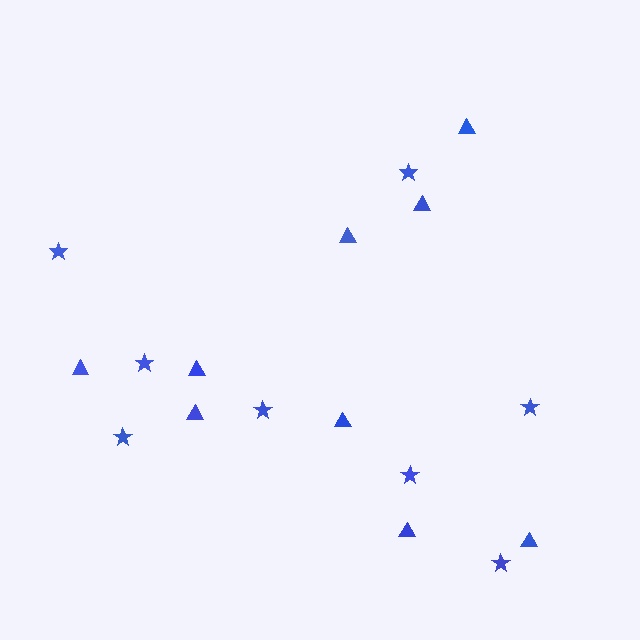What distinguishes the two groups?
There are 2 groups: one group of triangles (9) and one group of stars (8).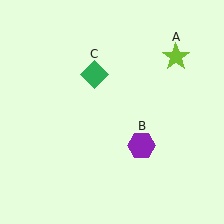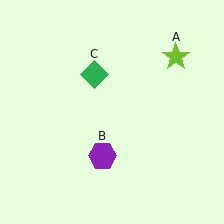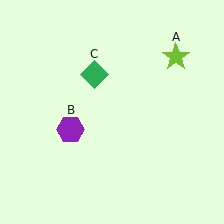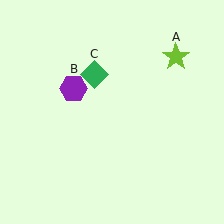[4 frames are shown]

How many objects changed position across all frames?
1 object changed position: purple hexagon (object B).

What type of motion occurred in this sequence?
The purple hexagon (object B) rotated clockwise around the center of the scene.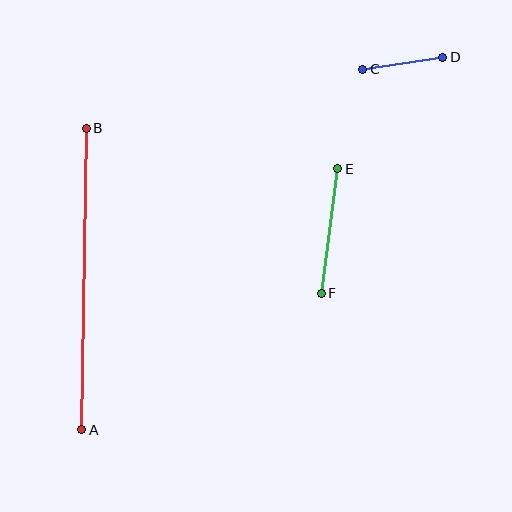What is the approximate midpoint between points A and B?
The midpoint is at approximately (84, 279) pixels.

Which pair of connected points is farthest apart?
Points A and B are farthest apart.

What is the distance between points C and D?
The distance is approximately 81 pixels.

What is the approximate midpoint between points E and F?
The midpoint is at approximately (330, 231) pixels.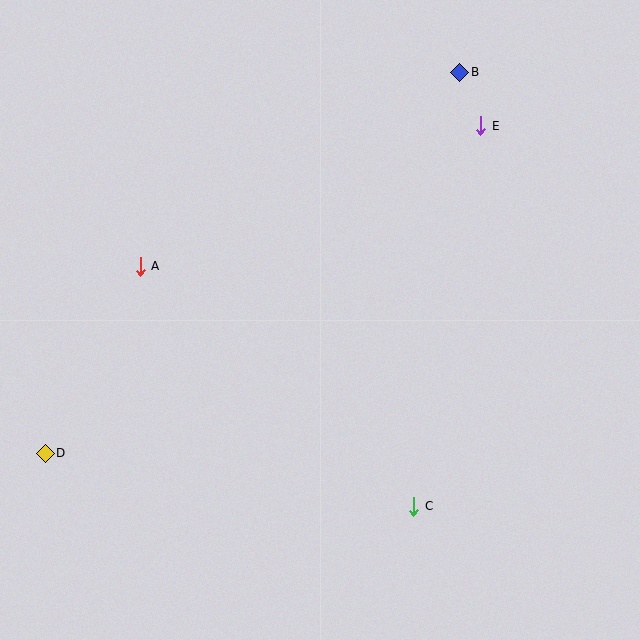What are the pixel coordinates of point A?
Point A is at (140, 266).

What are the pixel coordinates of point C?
Point C is at (414, 506).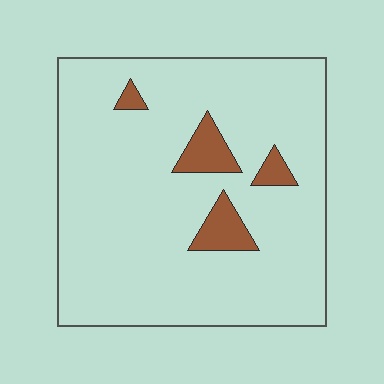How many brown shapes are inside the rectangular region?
4.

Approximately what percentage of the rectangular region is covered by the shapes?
Approximately 10%.